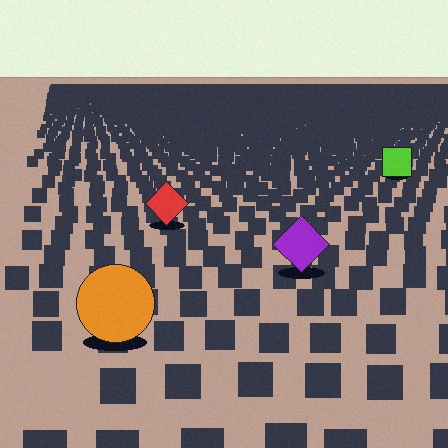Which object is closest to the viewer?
The orange circle is closest. The texture marks near it are larger and more spread out.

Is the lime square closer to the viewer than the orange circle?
No. The orange circle is closer — you can tell from the texture gradient: the ground texture is coarser near it.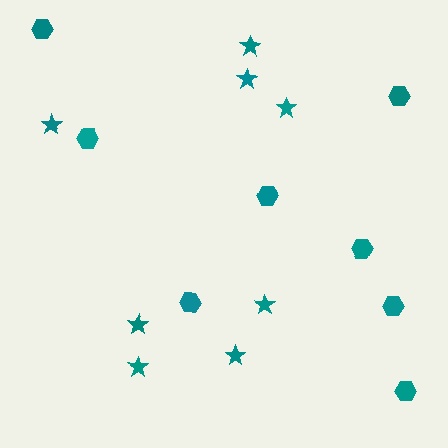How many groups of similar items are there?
There are 2 groups: one group of hexagons (8) and one group of stars (8).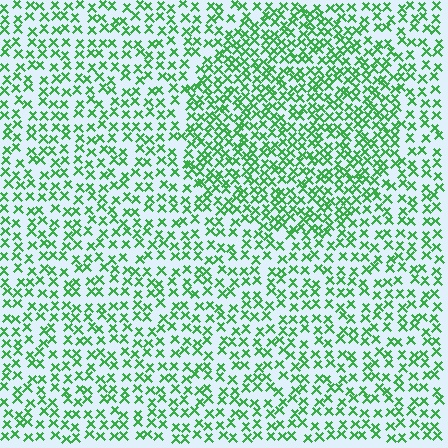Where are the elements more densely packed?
The elements are more densely packed inside the circle boundary.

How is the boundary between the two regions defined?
The boundary is defined by a change in element density (approximately 1.7x ratio). All elements are the same color, size, and shape.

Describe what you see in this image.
The image contains small green elements arranged at two different densities. A circle-shaped region is visible where the elements are more densely packed than the surrounding area.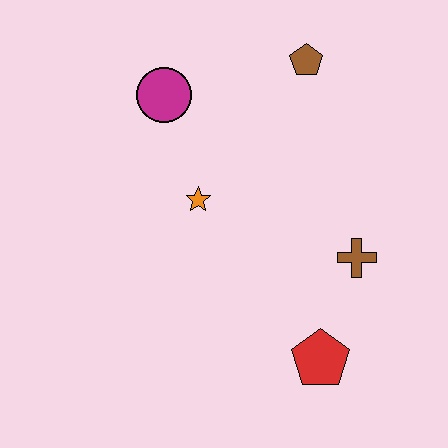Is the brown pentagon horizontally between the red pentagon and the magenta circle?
Yes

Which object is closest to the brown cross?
The red pentagon is closest to the brown cross.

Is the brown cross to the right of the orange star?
Yes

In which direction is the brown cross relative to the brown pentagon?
The brown cross is below the brown pentagon.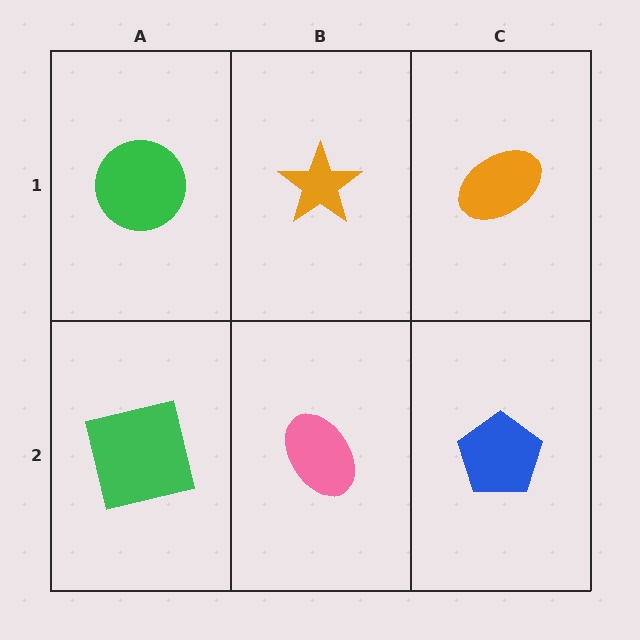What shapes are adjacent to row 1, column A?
A green square (row 2, column A), an orange star (row 1, column B).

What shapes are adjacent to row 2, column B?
An orange star (row 1, column B), a green square (row 2, column A), a blue pentagon (row 2, column C).